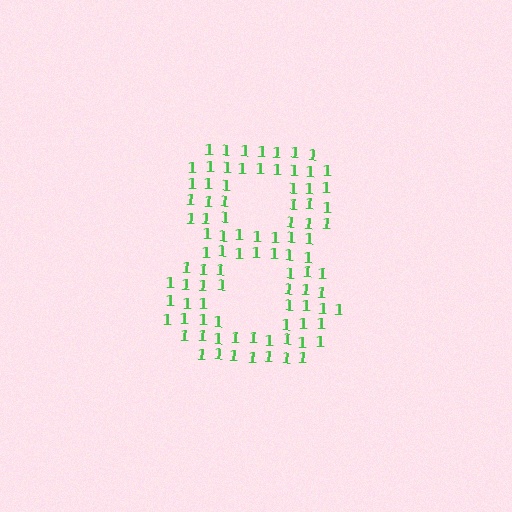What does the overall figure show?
The overall figure shows the digit 8.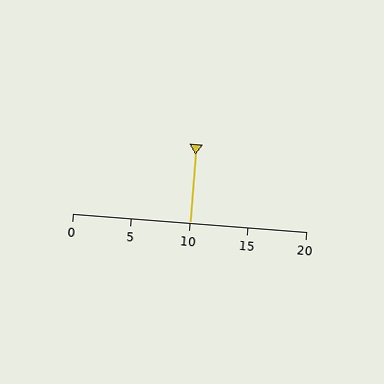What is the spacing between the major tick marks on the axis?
The major ticks are spaced 5 apart.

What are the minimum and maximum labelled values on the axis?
The axis runs from 0 to 20.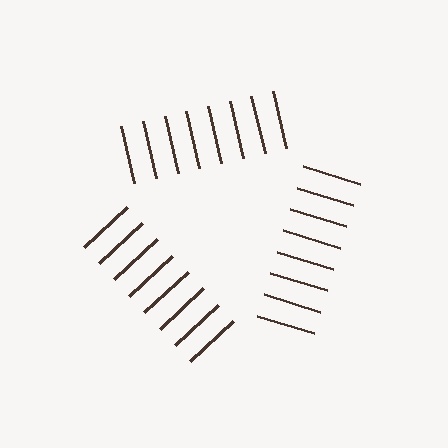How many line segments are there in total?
24 — 8 along each of the 3 edges.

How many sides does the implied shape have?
3 sides — the line-ends trace a triangle.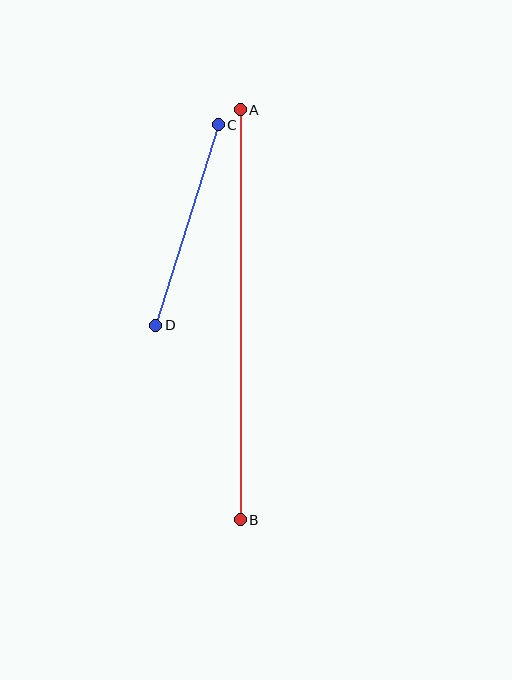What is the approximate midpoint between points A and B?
The midpoint is at approximately (240, 315) pixels.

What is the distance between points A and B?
The distance is approximately 410 pixels.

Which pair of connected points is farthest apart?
Points A and B are farthest apart.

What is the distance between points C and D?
The distance is approximately 210 pixels.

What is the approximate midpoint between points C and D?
The midpoint is at approximately (187, 225) pixels.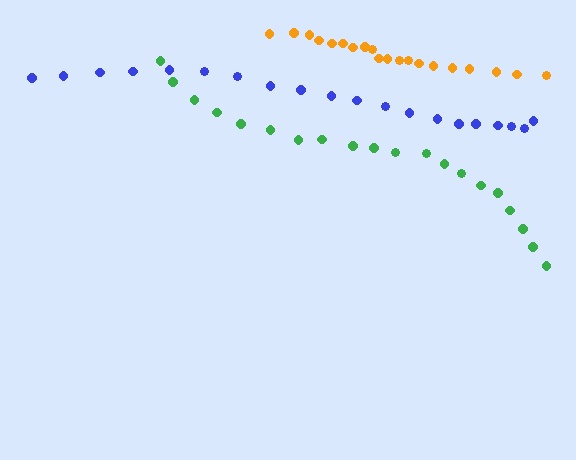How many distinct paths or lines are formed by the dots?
There are 3 distinct paths.